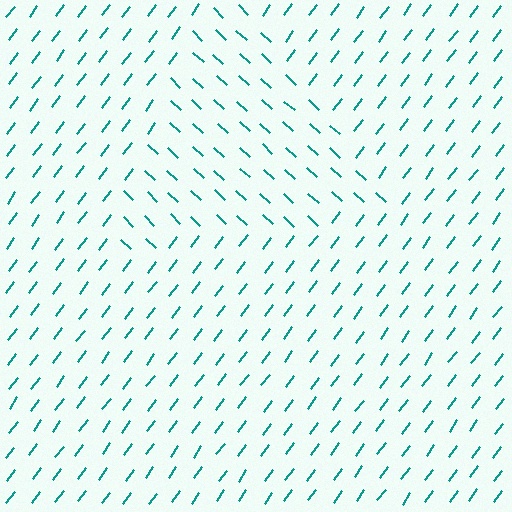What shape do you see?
I see a triangle.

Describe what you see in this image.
The image is filled with small teal line segments. A triangle region in the image has lines oriented differently from the surrounding lines, creating a visible texture boundary.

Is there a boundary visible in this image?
Yes, there is a texture boundary formed by a change in line orientation.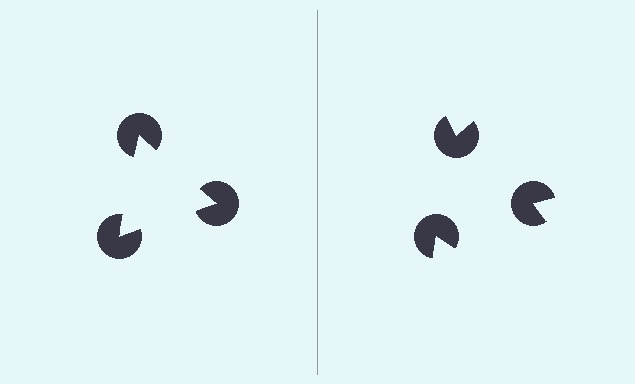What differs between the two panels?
The pac-man discs are positioned identically on both sides; only the wedge orientations differ. On the left they align to a triangle; on the right they are misaligned.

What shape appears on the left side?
An illusory triangle.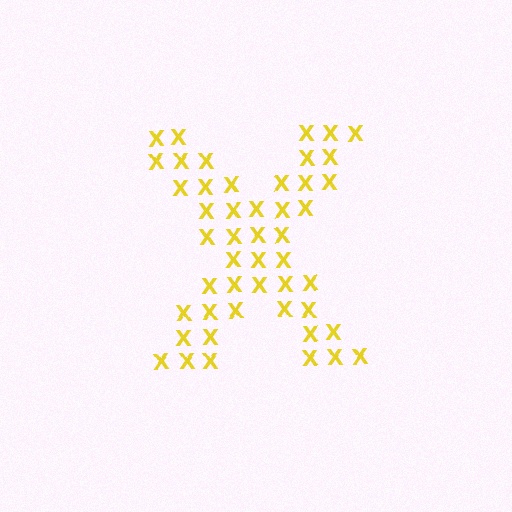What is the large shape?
The large shape is the letter X.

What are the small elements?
The small elements are letter X's.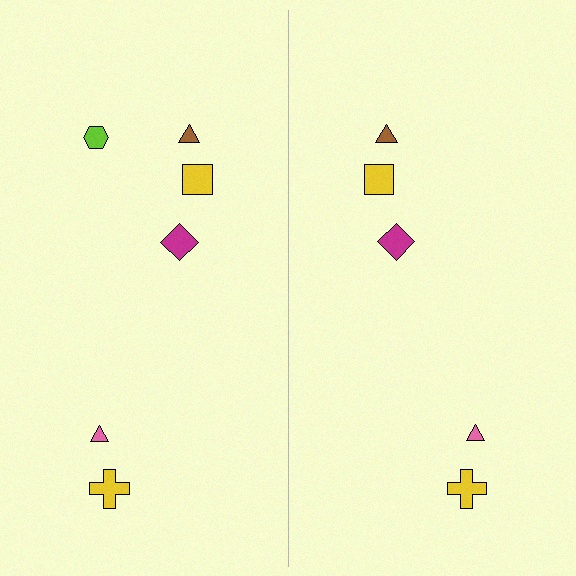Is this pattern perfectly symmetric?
No, the pattern is not perfectly symmetric. A lime hexagon is missing from the right side.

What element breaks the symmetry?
A lime hexagon is missing from the right side.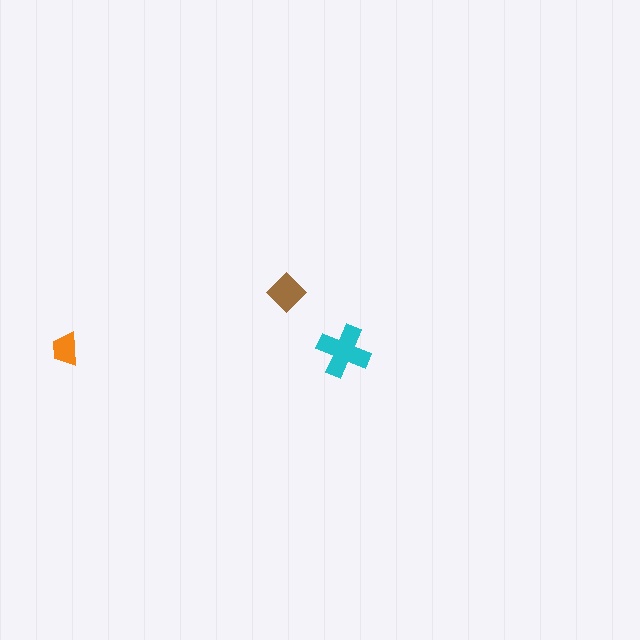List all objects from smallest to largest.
The orange trapezoid, the brown diamond, the cyan cross.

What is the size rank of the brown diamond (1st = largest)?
2nd.